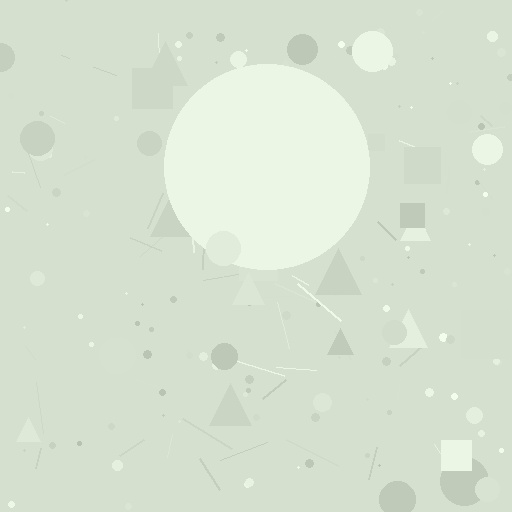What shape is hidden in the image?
A circle is hidden in the image.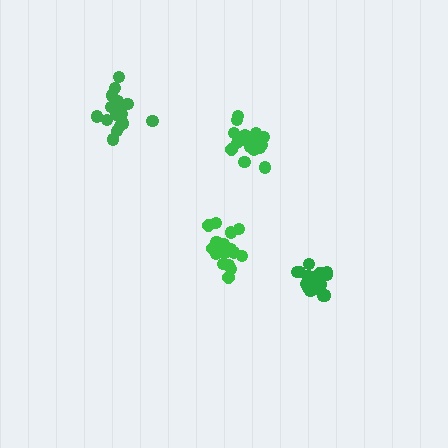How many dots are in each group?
Group 1: 20 dots, Group 2: 18 dots, Group 3: 17 dots, Group 4: 16 dots (71 total).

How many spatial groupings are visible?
There are 4 spatial groupings.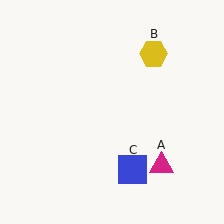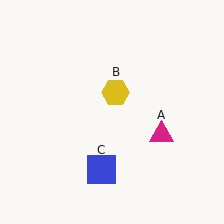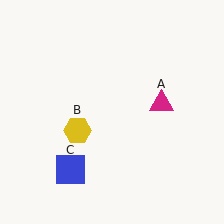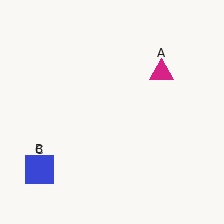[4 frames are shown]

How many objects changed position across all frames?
3 objects changed position: magenta triangle (object A), yellow hexagon (object B), blue square (object C).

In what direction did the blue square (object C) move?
The blue square (object C) moved left.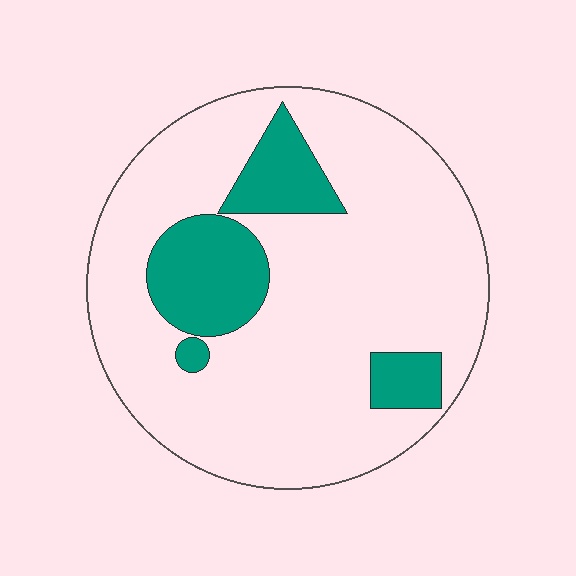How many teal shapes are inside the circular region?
4.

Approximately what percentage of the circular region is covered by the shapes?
Approximately 20%.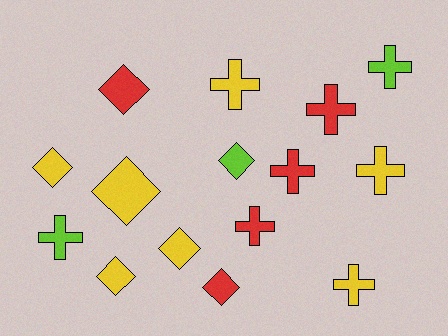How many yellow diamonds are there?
There are 4 yellow diamonds.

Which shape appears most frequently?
Cross, with 8 objects.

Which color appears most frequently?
Yellow, with 7 objects.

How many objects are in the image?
There are 15 objects.